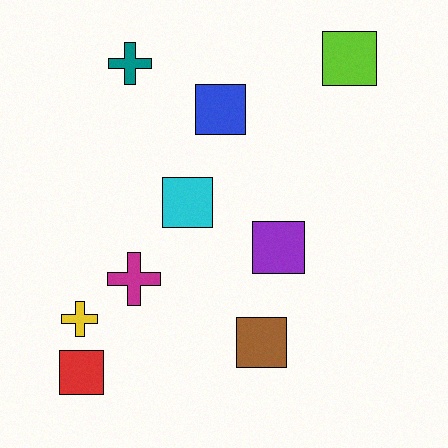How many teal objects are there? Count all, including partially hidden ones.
There is 1 teal object.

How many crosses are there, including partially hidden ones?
There are 3 crosses.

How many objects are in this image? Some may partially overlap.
There are 9 objects.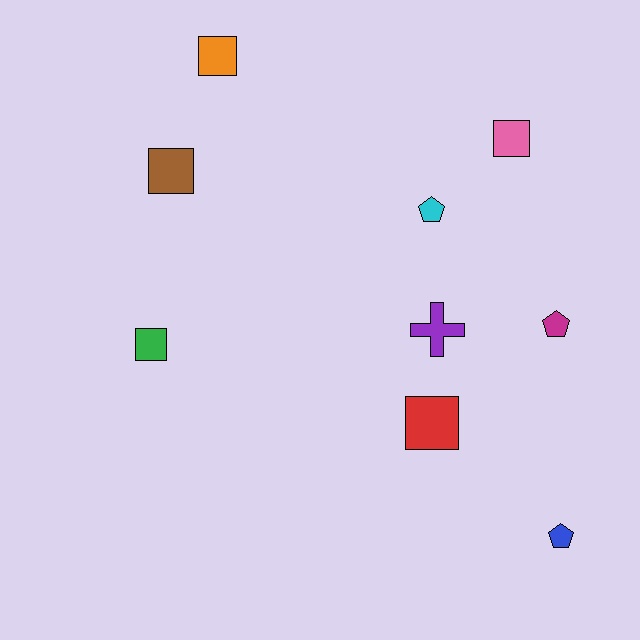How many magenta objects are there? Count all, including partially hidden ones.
There is 1 magenta object.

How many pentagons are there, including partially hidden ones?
There are 3 pentagons.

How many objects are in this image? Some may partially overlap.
There are 9 objects.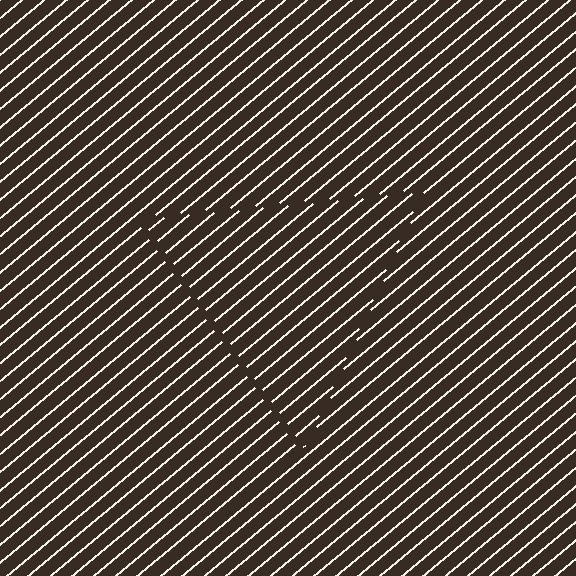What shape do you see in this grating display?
An illusory triangle. The interior of the shape contains the same grating, shifted by half a period — the contour is defined by the phase discontinuity where line-ends from the inner and outer gratings abut.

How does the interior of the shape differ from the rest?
The interior of the shape contains the same grating, shifted by half a period — the contour is defined by the phase discontinuity where line-ends from the inner and outer gratings abut.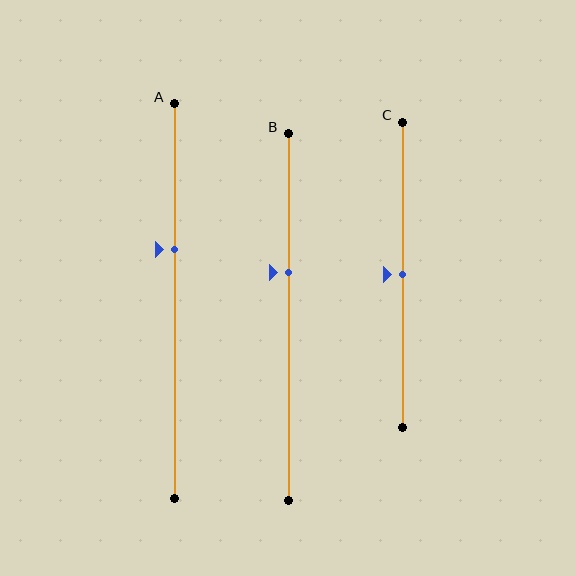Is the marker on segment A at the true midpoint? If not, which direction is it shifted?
No, the marker on segment A is shifted upward by about 13% of the segment length.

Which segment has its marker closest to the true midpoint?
Segment C has its marker closest to the true midpoint.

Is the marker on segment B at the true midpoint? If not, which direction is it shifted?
No, the marker on segment B is shifted upward by about 12% of the segment length.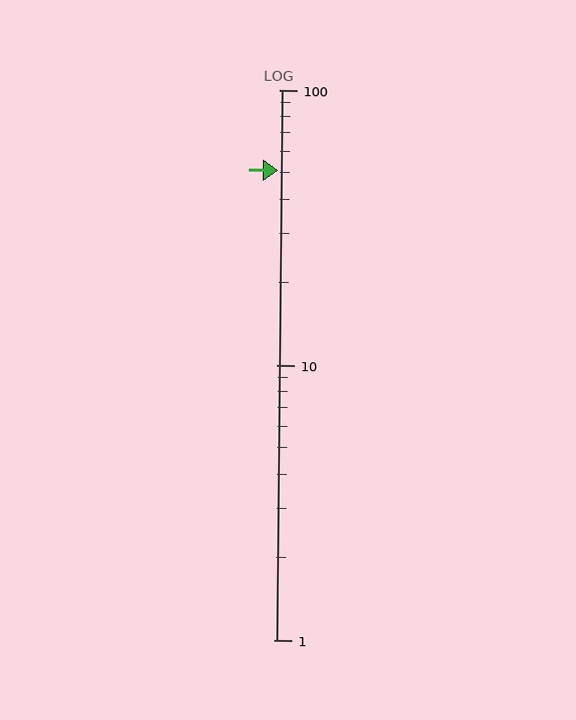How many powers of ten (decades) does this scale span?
The scale spans 2 decades, from 1 to 100.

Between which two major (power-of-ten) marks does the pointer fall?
The pointer is between 10 and 100.